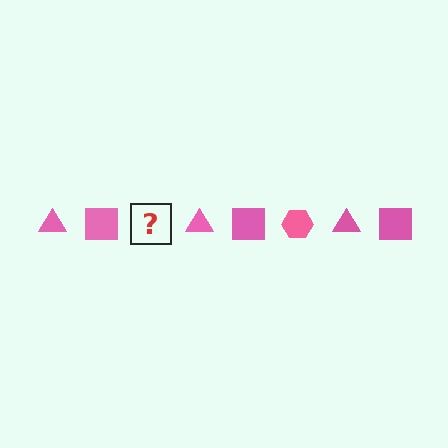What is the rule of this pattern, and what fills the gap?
The rule is that the pattern cycles through triangle, square, hexagon shapes in pink. The gap should be filled with a pink hexagon.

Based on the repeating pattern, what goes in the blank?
The blank should be a pink hexagon.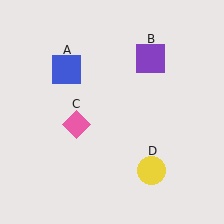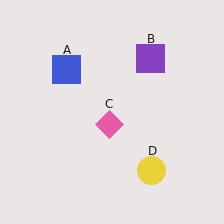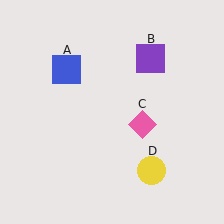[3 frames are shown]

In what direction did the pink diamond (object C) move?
The pink diamond (object C) moved right.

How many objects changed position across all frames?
1 object changed position: pink diamond (object C).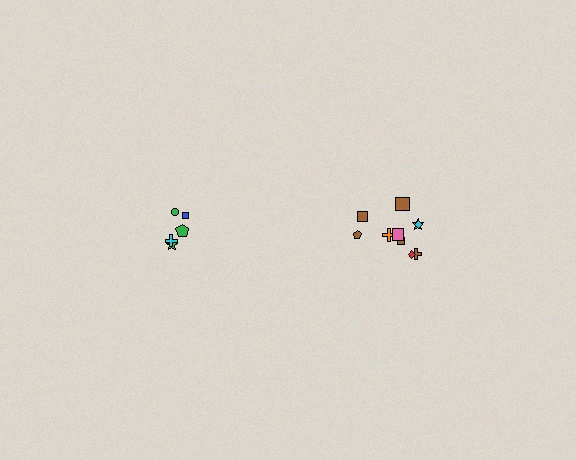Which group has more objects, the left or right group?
The right group.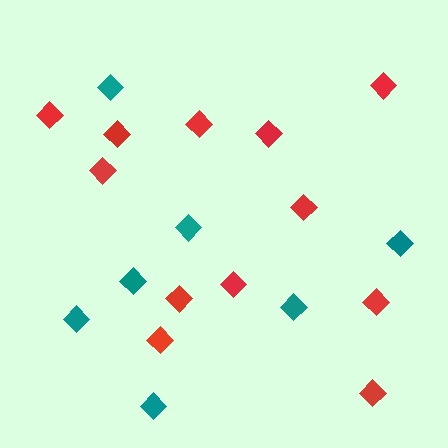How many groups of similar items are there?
There are 2 groups: one group of teal diamonds (7) and one group of red diamonds (12).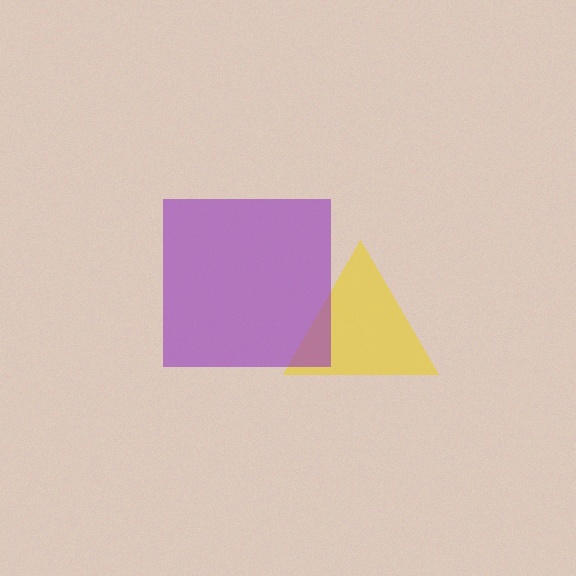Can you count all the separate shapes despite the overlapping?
Yes, there are 2 separate shapes.